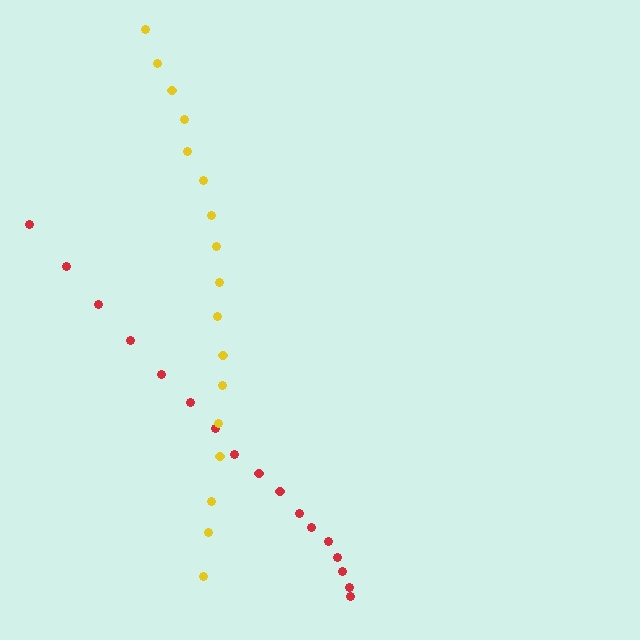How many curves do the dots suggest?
There are 2 distinct paths.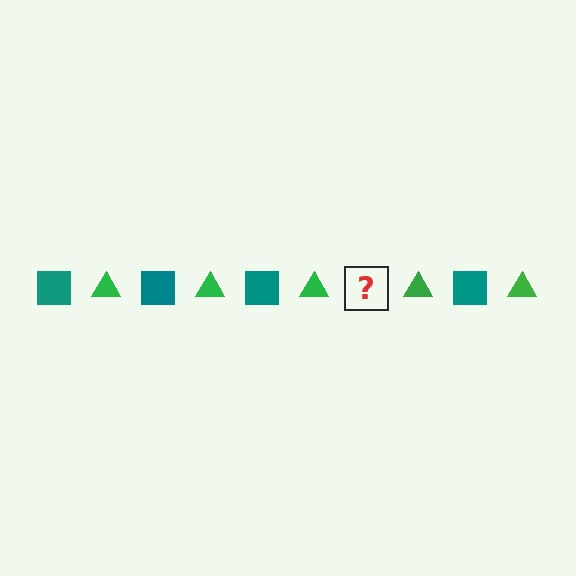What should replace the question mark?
The question mark should be replaced with a teal square.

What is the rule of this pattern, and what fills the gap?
The rule is that the pattern alternates between teal square and green triangle. The gap should be filled with a teal square.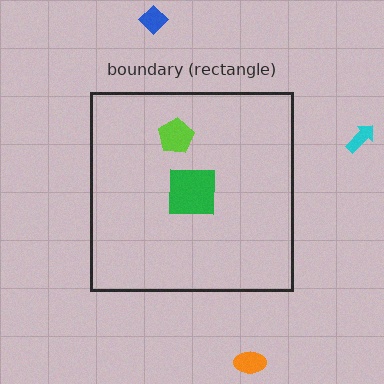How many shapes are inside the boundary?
2 inside, 3 outside.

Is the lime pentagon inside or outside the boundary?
Inside.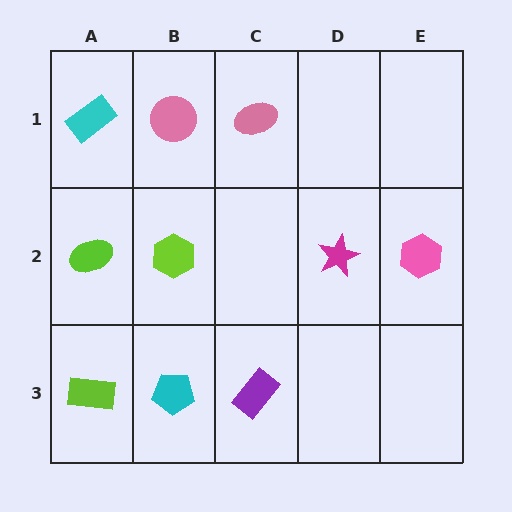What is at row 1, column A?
A cyan rectangle.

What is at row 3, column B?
A cyan pentagon.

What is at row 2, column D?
A magenta star.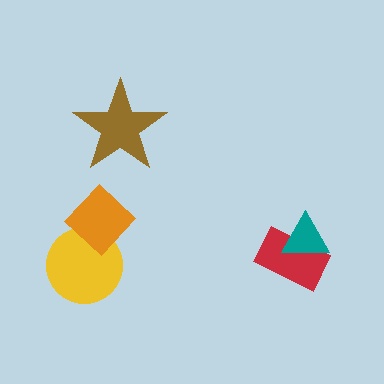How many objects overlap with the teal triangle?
1 object overlaps with the teal triangle.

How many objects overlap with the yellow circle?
1 object overlaps with the yellow circle.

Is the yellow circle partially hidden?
Yes, it is partially covered by another shape.